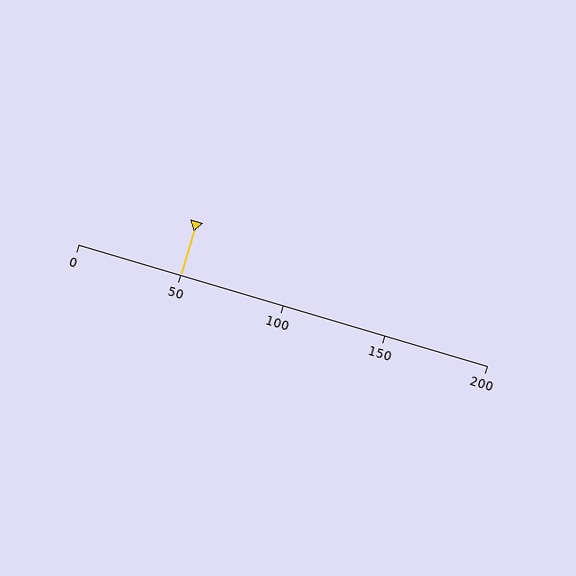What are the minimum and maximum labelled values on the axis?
The axis runs from 0 to 200.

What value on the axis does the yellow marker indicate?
The marker indicates approximately 50.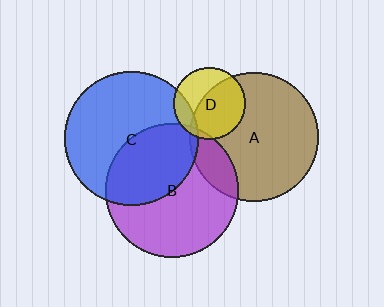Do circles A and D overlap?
Yes.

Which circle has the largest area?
Circle C (blue).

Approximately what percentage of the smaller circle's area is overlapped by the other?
Approximately 60%.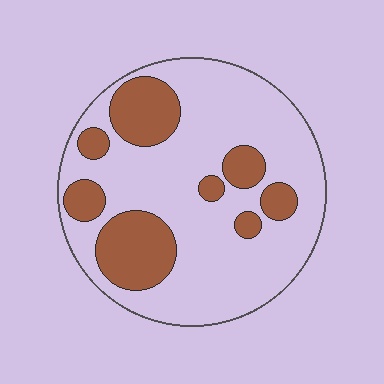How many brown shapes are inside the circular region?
8.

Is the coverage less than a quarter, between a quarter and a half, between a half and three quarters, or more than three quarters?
Between a quarter and a half.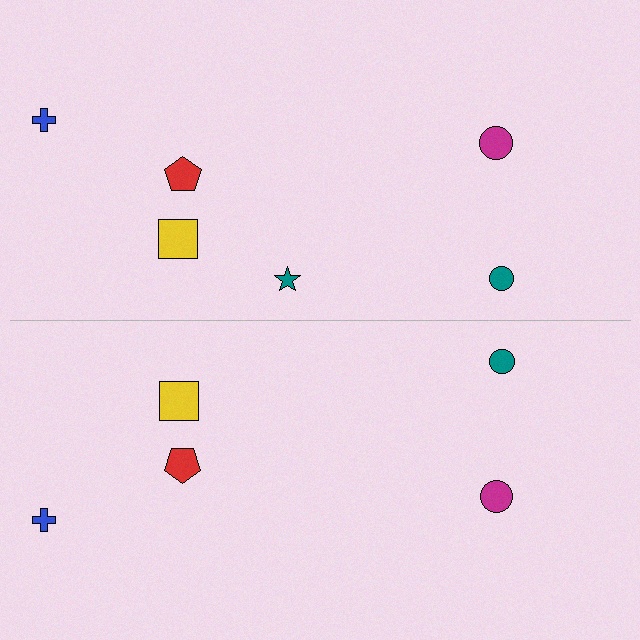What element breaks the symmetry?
A teal star is missing from the bottom side.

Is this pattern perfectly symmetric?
No, the pattern is not perfectly symmetric. A teal star is missing from the bottom side.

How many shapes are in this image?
There are 11 shapes in this image.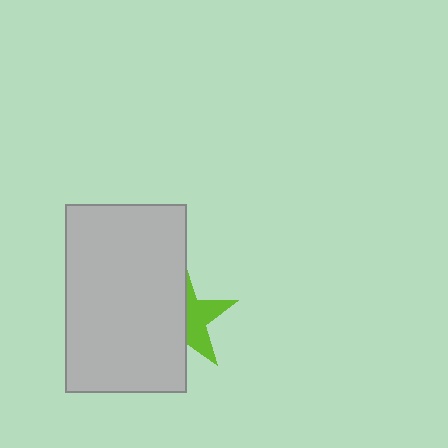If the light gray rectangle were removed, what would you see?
You would see the complete lime star.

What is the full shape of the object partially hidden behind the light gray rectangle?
The partially hidden object is a lime star.